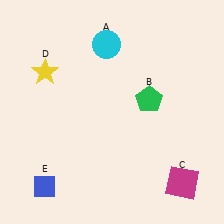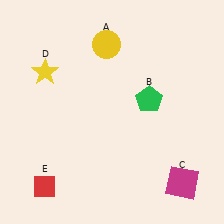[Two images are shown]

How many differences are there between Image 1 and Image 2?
There are 2 differences between the two images.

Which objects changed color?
A changed from cyan to yellow. E changed from blue to red.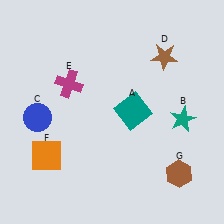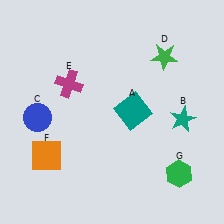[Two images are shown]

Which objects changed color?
D changed from brown to green. G changed from brown to green.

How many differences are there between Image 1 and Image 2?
There are 2 differences between the two images.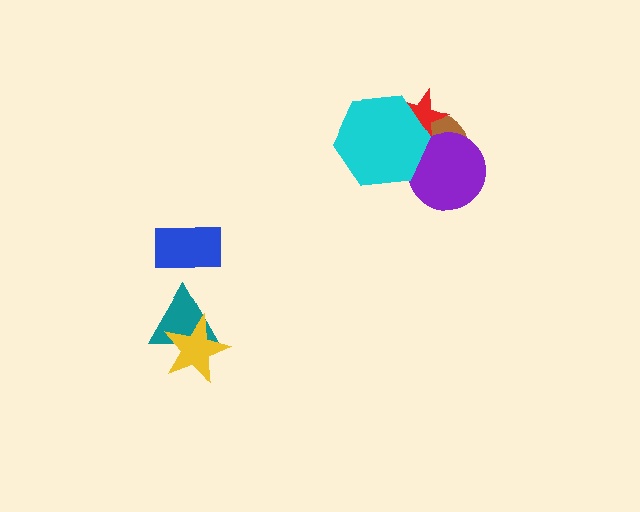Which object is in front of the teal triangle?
The yellow star is in front of the teal triangle.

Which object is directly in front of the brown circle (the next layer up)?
The red star is directly in front of the brown circle.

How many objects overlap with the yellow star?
1 object overlaps with the yellow star.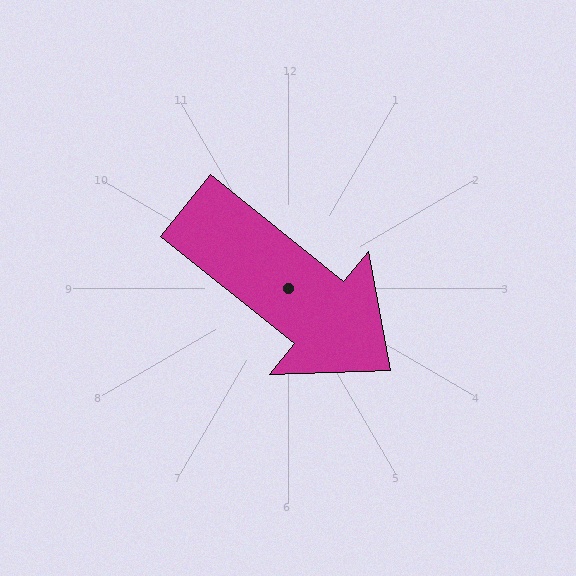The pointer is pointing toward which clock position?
Roughly 4 o'clock.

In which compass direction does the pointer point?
Southeast.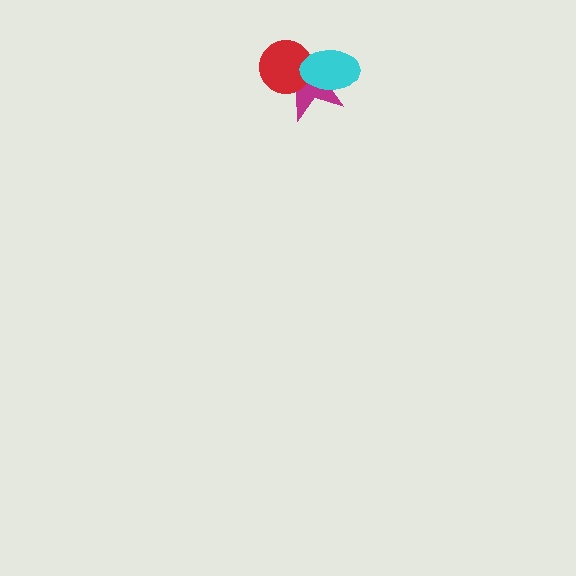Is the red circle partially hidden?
Yes, it is partially covered by another shape.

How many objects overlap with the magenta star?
2 objects overlap with the magenta star.